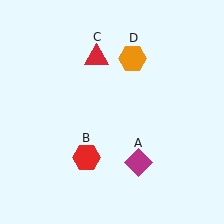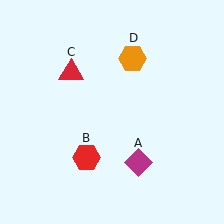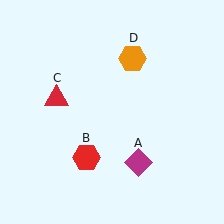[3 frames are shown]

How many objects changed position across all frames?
1 object changed position: red triangle (object C).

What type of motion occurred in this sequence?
The red triangle (object C) rotated counterclockwise around the center of the scene.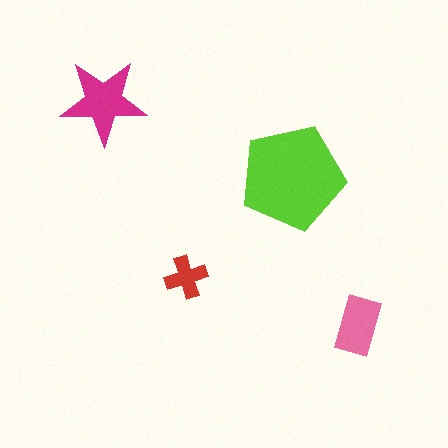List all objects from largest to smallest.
The lime pentagon, the magenta star, the pink rectangle, the red cross.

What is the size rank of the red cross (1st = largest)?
4th.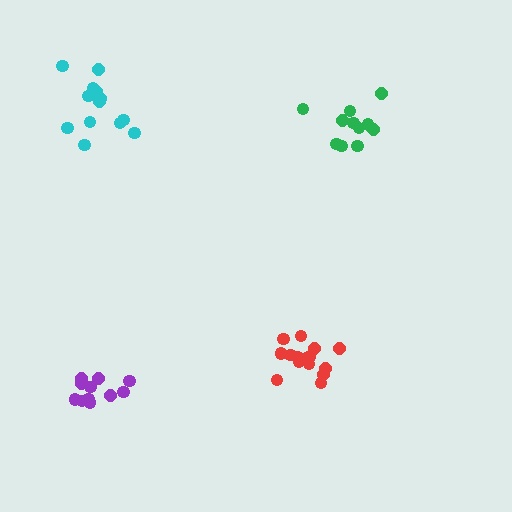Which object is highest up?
The cyan cluster is topmost.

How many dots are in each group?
Group 1: 15 dots, Group 2: 11 dots, Group 3: 13 dots, Group 4: 11 dots (50 total).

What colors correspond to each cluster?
The clusters are colored: red, green, cyan, purple.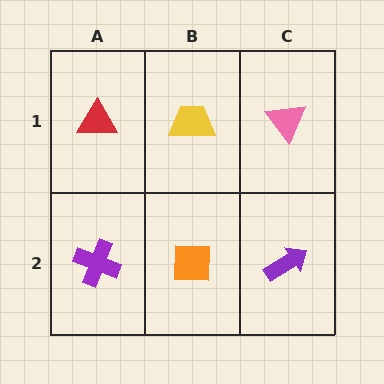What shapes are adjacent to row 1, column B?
An orange square (row 2, column B), a red triangle (row 1, column A), a pink triangle (row 1, column C).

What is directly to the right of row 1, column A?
A yellow trapezoid.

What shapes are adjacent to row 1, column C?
A purple arrow (row 2, column C), a yellow trapezoid (row 1, column B).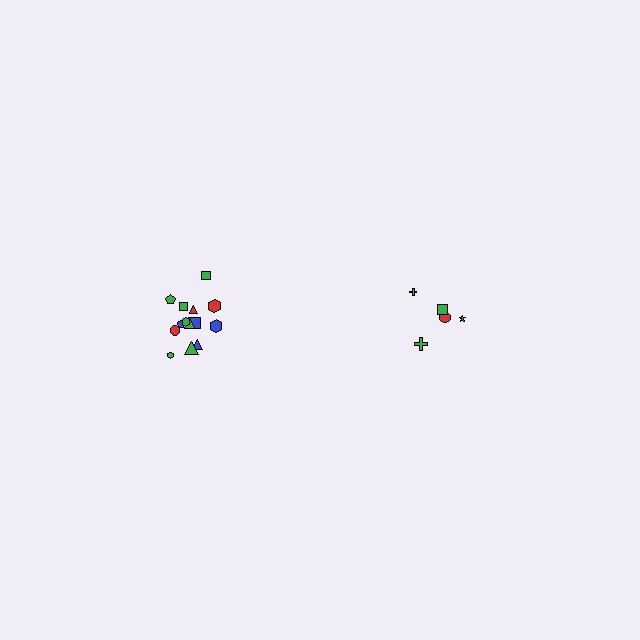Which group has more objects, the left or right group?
The left group.